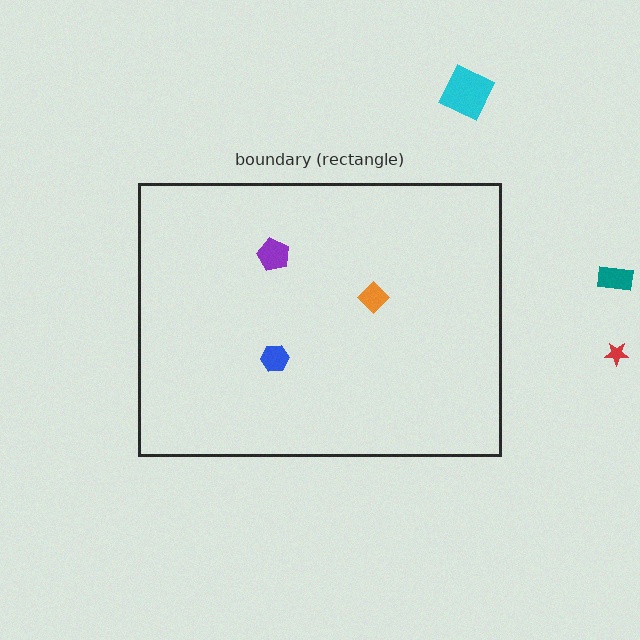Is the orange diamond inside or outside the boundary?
Inside.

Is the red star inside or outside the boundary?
Outside.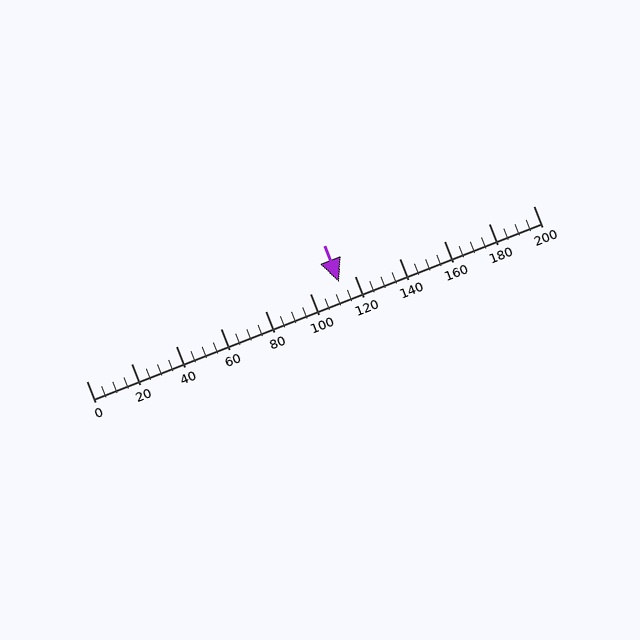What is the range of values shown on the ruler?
The ruler shows values from 0 to 200.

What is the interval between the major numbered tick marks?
The major tick marks are spaced 20 units apart.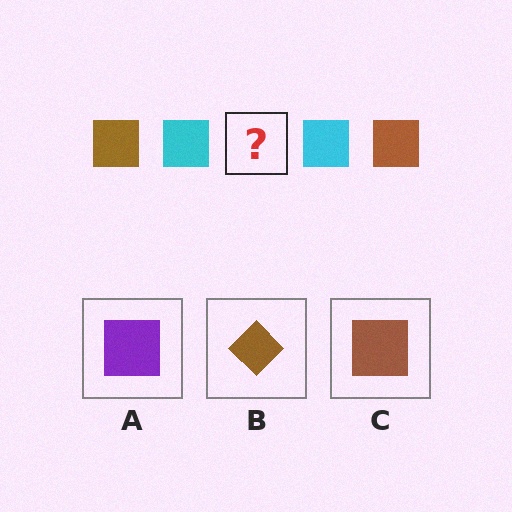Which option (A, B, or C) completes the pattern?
C.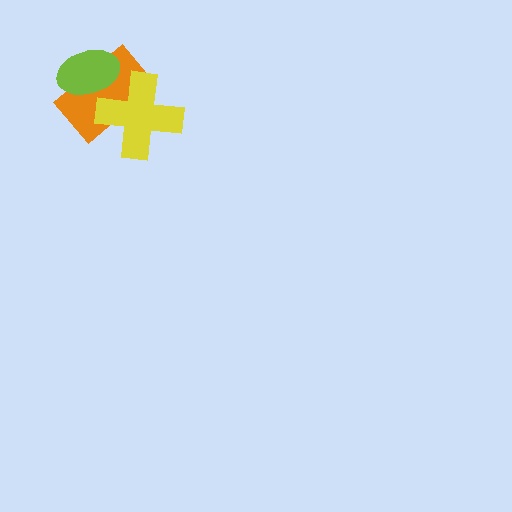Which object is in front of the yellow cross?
The lime ellipse is in front of the yellow cross.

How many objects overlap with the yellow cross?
2 objects overlap with the yellow cross.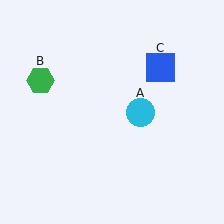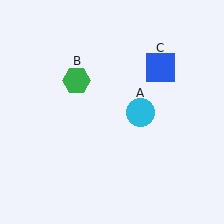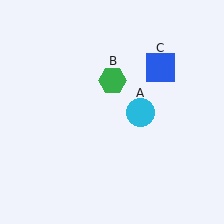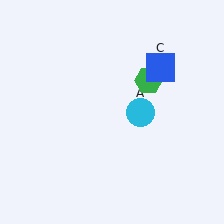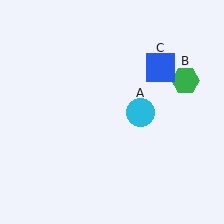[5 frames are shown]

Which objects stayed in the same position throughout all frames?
Cyan circle (object A) and blue square (object C) remained stationary.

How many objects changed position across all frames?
1 object changed position: green hexagon (object B).